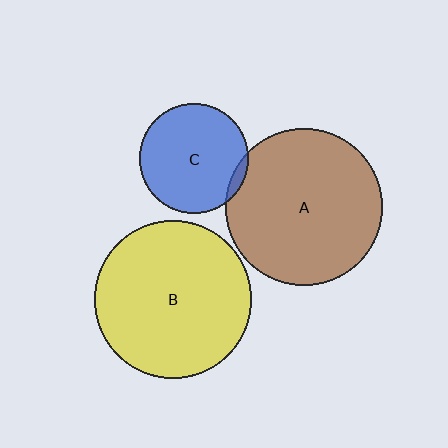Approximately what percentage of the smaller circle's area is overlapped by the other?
Approximately 5%.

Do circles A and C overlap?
Yes.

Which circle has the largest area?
Circle B (yellow).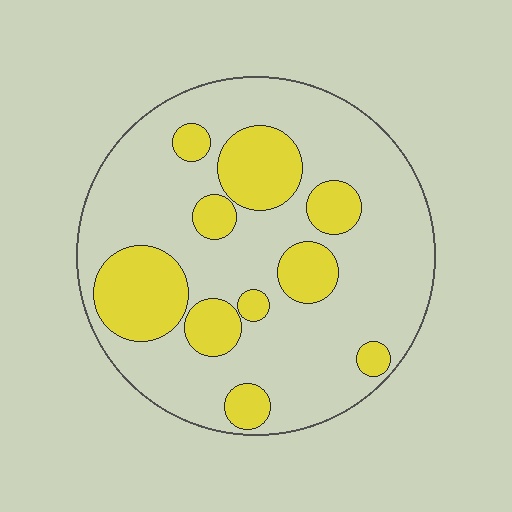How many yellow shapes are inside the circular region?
10.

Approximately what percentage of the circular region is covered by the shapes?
Approximately 25%.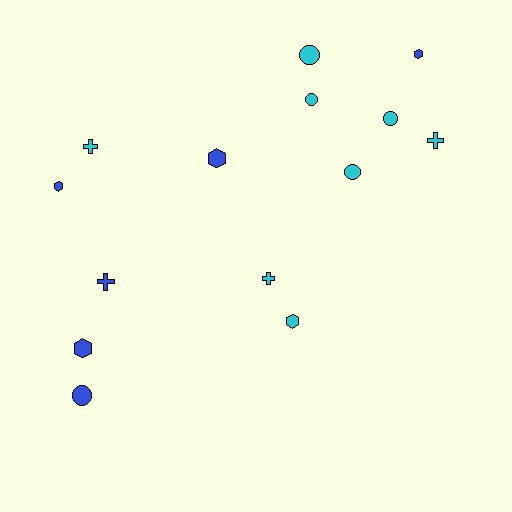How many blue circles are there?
There is 1 blue circle.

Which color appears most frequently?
Cyan, with 8 objects.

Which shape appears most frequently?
Circle, with 5 objects.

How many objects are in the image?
There are 14 objects.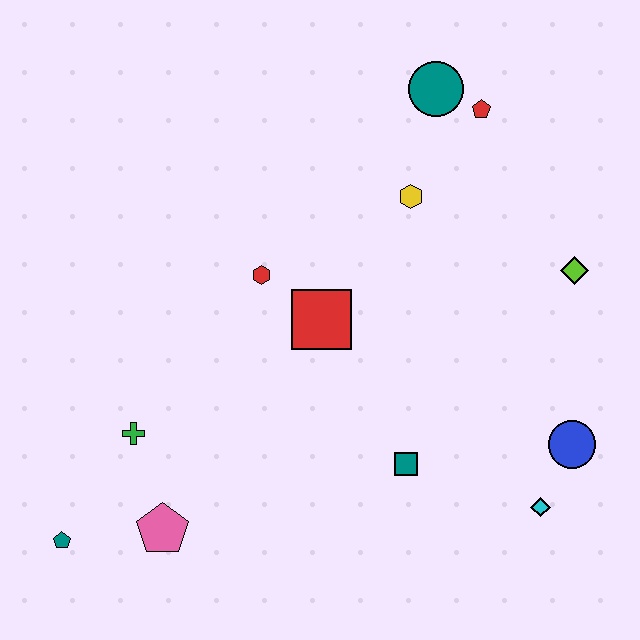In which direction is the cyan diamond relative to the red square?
The cyan diamond is to the right of the red square.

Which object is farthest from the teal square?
The teal circle is farthest from the teal square.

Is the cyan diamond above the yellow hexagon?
No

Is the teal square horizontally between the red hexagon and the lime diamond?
Yes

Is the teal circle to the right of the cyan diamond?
No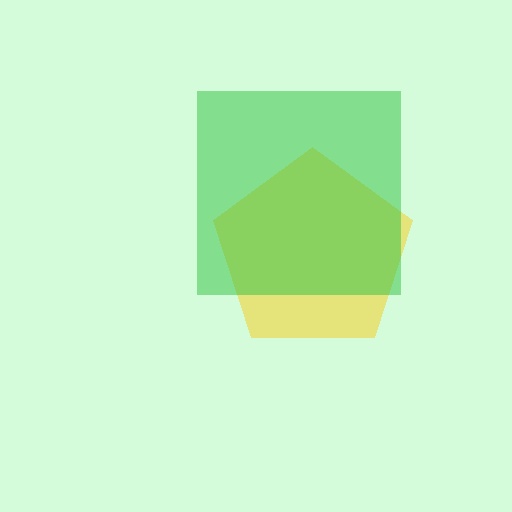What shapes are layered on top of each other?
The layered shapes are: a yellow pentagon, a green square.